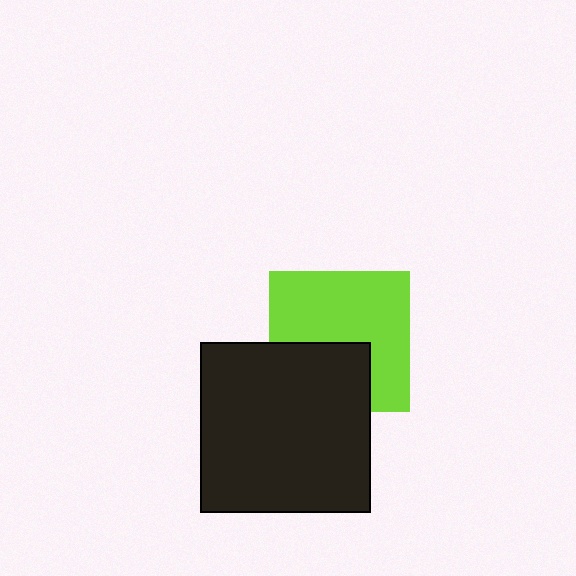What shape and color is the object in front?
The object in front is a black square.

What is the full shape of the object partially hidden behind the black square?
The partially hidden object is a lime square.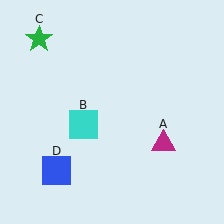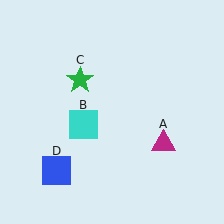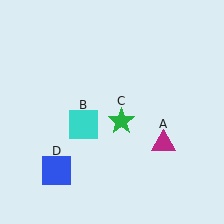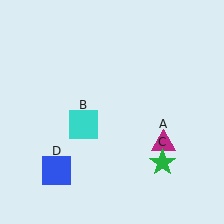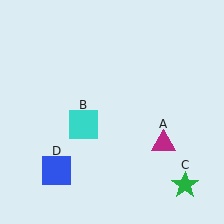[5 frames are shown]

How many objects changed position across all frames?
1 object changed position: green star (object C).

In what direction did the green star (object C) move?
The green star (object C) moved down and to the right.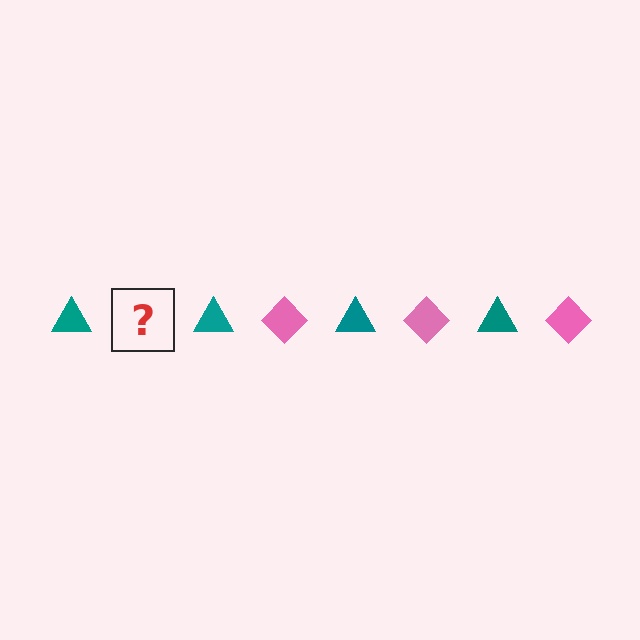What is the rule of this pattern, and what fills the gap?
The rule is that the pattern alternates between teal triangle and pink diamond. The gap should be filled with a pink diamond.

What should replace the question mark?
The question mark should be replaced with a pink diamond.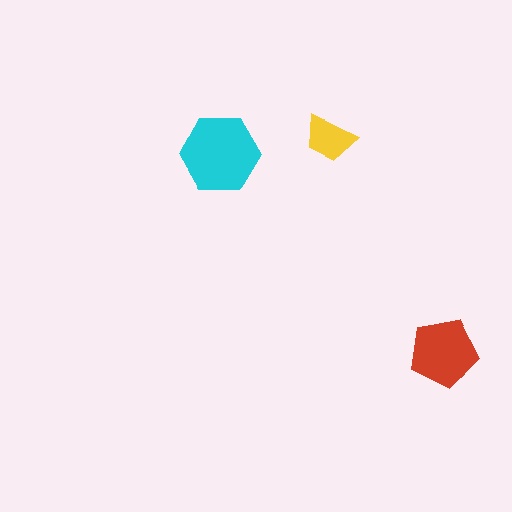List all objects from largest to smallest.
The cyan hexagon, the red pentagon, the yellow trapezoid.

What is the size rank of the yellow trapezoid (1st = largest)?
3rd.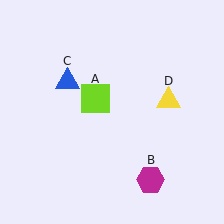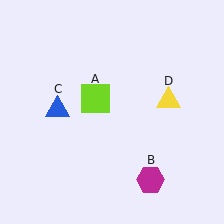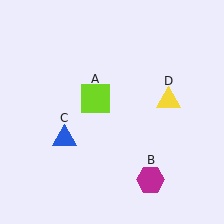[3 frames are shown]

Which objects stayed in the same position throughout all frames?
Lime square (object A) and magenta hexagon (object B) and yellow triangle (object D) remained stationary.